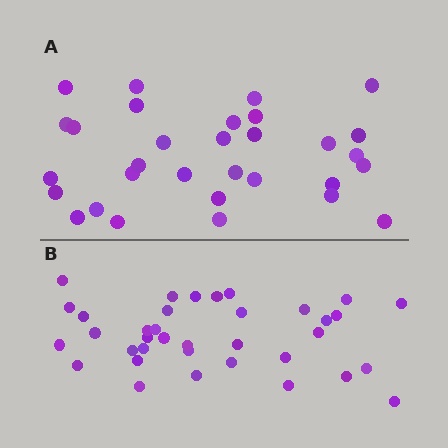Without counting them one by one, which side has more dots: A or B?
Region B (the bottom region) has more dots.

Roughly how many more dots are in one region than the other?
Region B has about 5 more dots than region A.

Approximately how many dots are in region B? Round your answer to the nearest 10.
About 40 dots. (The exact count is 36, which rounds to 40.)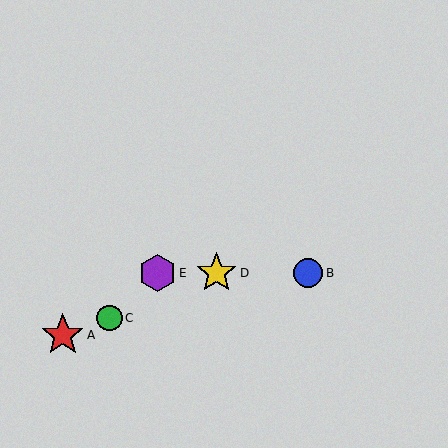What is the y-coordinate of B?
Object B is at y≈273.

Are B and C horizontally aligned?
No, B is at y≈273 and C is at y≈318.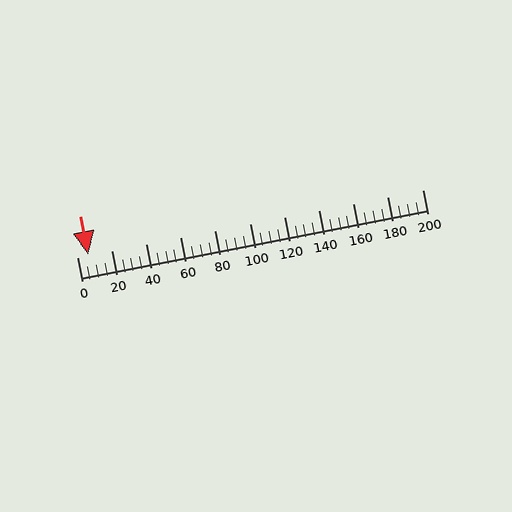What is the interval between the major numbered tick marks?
The major tick marks are spaced 20 units apart.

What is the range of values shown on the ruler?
The ruler shows values from 0 to 200.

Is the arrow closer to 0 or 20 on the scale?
The arrow is closer to 0.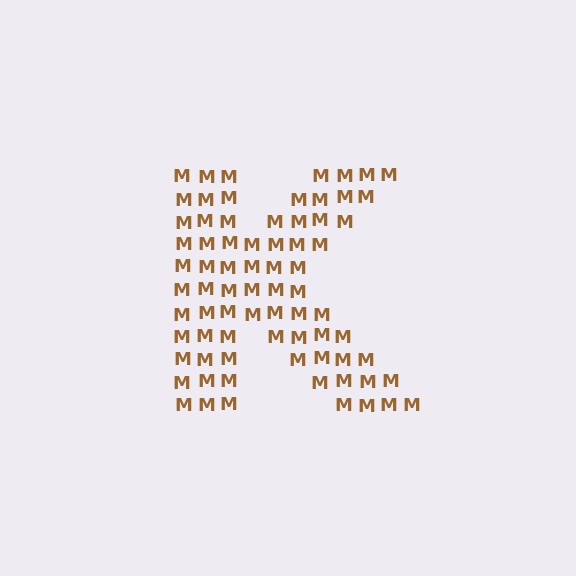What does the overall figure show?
The overall figure shows the letter K.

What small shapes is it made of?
It is made of small letter M's.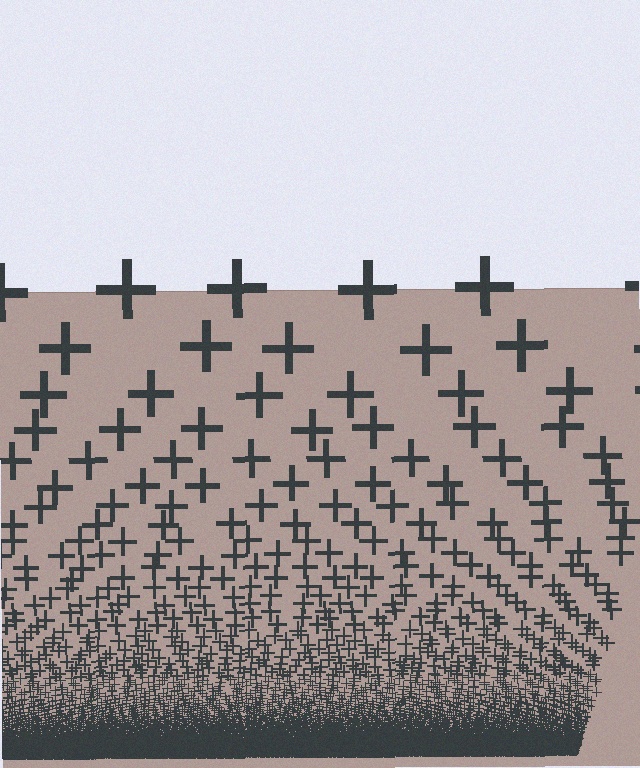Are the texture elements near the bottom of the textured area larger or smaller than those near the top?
Smaller. The gradient is inverted — elements near the bottom are smaller and denser.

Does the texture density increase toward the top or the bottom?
Density increases toward the bottom.